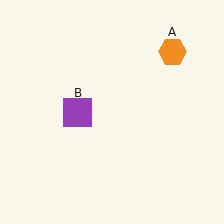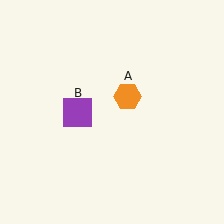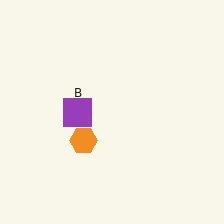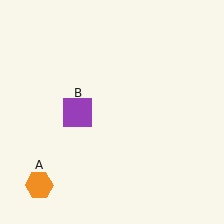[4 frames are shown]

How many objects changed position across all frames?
1 object changed position: orange hexagon (object A).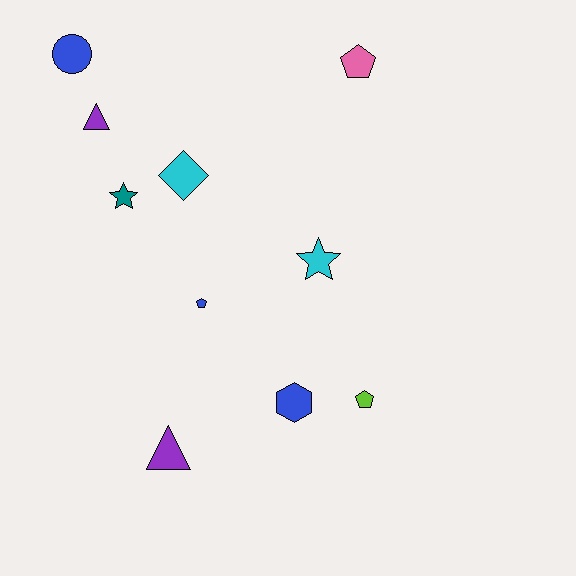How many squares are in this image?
There are no squares.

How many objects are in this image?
There are 10 objects.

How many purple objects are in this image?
There are 2 purple objects.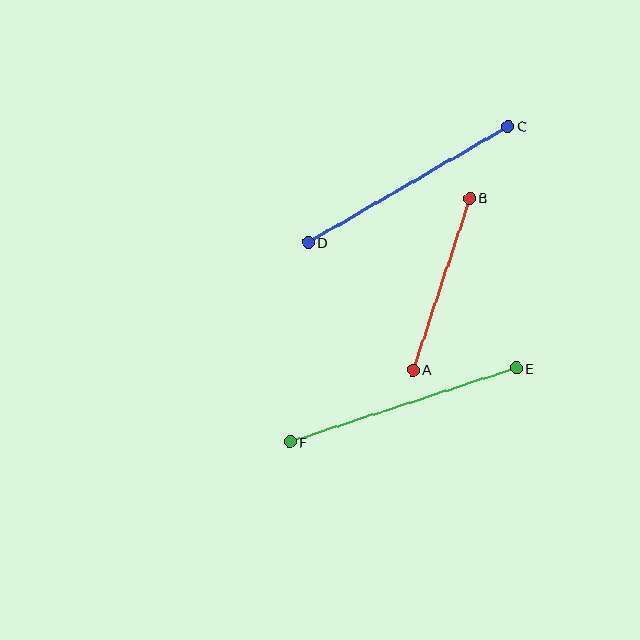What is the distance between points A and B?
The distance is approximately 181 pixels.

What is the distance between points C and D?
The distance is approximately 231 pixels.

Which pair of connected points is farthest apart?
Points E and F are farthest apart.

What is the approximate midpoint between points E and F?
The midpoint is at approximately (403, 405) pixels.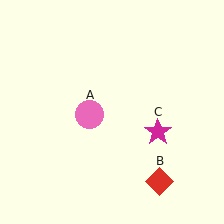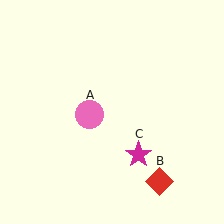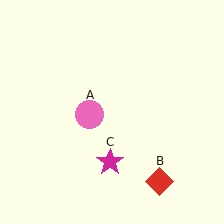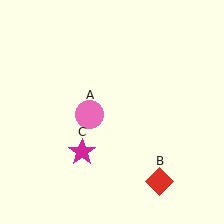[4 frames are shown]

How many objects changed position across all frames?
1 object changed position: magenta star (object C).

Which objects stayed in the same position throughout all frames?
Pink circle (object A) and red diamond (object B) remained stationary.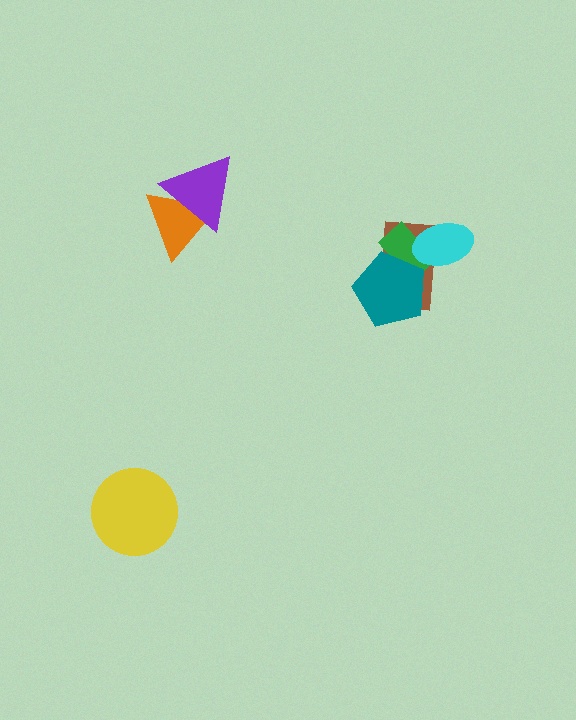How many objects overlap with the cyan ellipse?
2 objects overlap with the cyan ellipse.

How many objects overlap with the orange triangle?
1 object overlaps with the orange triangle.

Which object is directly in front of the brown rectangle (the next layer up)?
The green rectangle is directly in front of the brown rectangle.